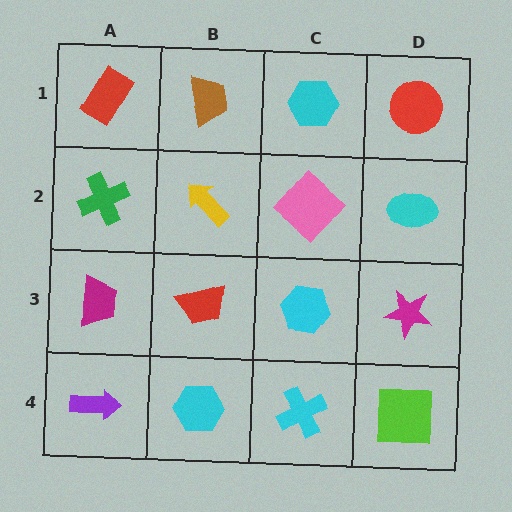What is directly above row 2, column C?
A cyan hexagon.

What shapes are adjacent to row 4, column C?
A cyan hexagon (row 3, column C), a cyan hexagon (row 4, column B), a lime square (row 4, column D).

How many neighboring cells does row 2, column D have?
3.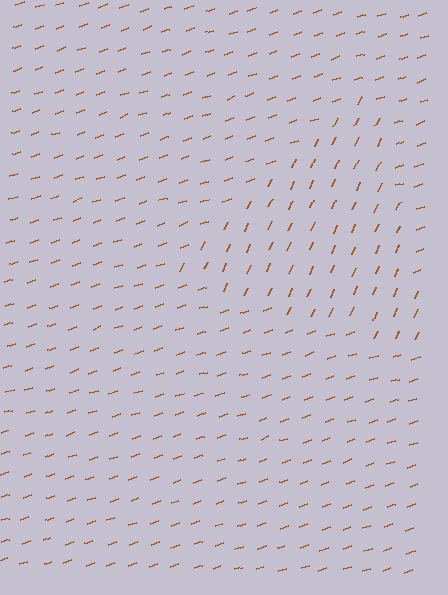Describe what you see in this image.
The image is filled with small brown line segments. A triangle region in the image has lines oriented differently from the surrounding lines, creating a visible texture boundary.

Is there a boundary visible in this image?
Yes, there is a texture boundary formed by a change in line orientation.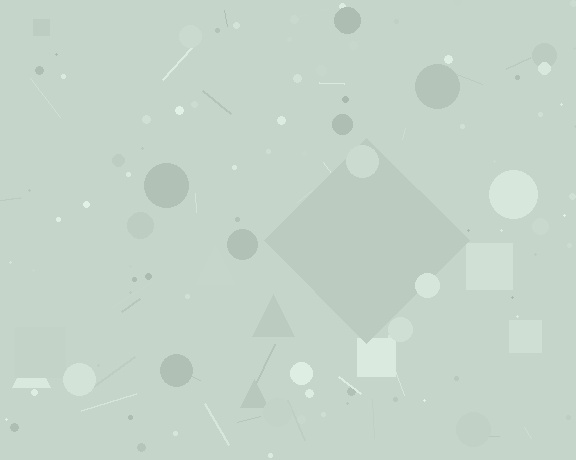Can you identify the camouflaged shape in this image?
The camouflaged shape is a diamond.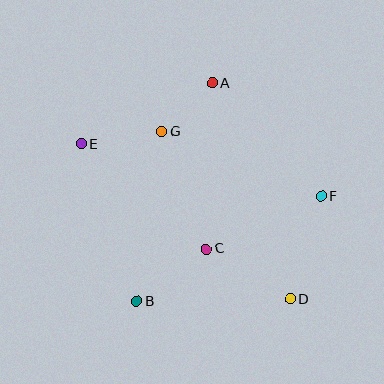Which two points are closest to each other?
Points A and G are closest to each other.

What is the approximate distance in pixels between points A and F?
The distance between A and F is approximately 157 pixels.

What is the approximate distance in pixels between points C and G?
The distance between C and G is approximately 125 pixels.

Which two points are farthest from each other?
Points D and E are farthest from each other.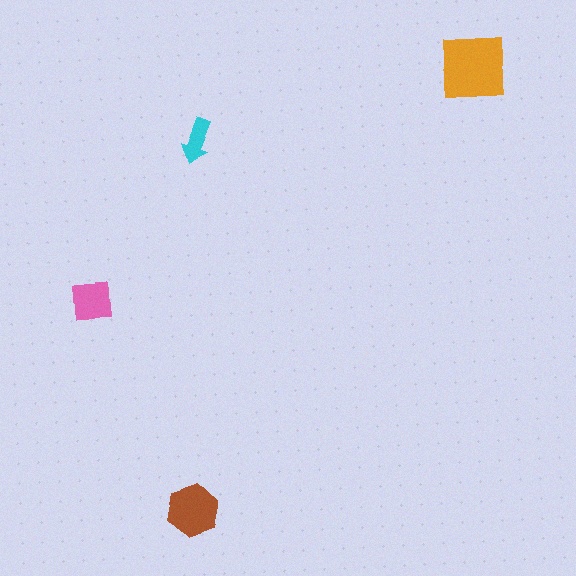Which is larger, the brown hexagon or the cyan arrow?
The brown hexagon.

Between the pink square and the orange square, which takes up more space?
The orange square.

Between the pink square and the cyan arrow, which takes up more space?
The pink square.